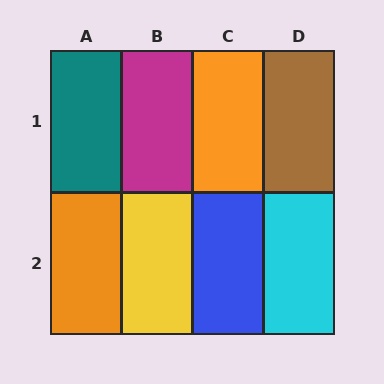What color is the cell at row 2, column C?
Blue.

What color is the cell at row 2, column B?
Yellow.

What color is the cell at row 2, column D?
Cyan.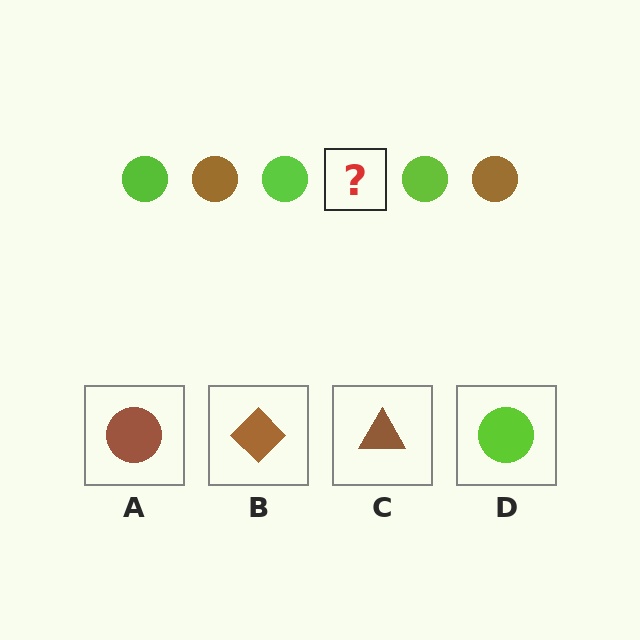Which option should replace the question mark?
Option A.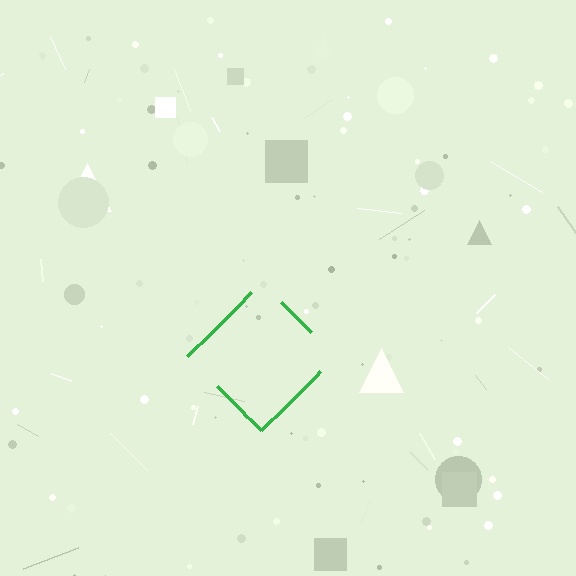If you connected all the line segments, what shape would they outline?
They would outline a diamond.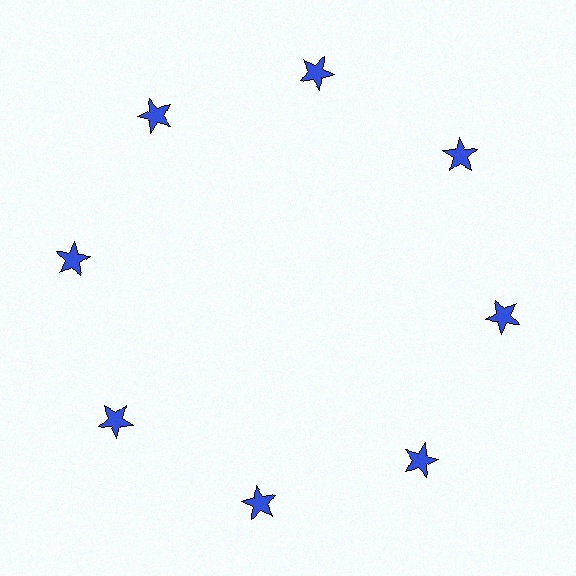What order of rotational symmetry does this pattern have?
This pattern has 8-fold rotational symmetry.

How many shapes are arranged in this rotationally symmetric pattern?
There are 8 shapes, arranged in 8 groups of 1.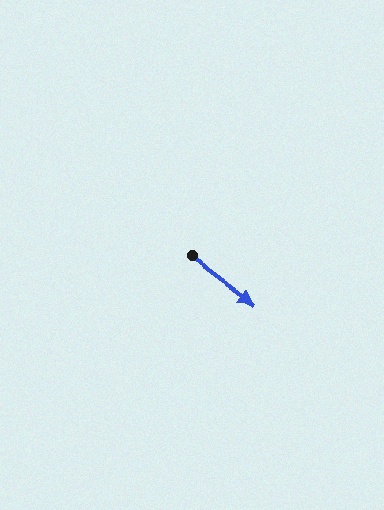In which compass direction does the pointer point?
Southeast.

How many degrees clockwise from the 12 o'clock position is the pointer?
Approximately 127 degrees.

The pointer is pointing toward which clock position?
Roughly 4 o'clock.